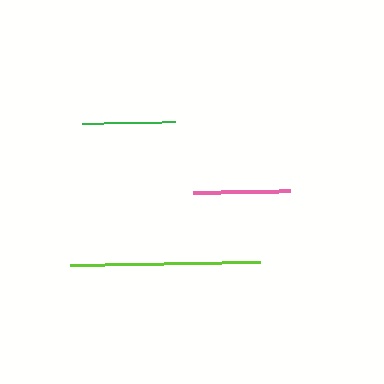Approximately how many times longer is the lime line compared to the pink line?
The lime line is approximately 2.0 times the length of the pink line.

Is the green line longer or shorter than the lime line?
The lime line is longer than the green line.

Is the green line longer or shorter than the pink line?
The pink line is longer than the green line.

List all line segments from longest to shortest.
From longest to shortest: lime, pink, green.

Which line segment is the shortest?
The green line is the shortest at approximately 93 pixels.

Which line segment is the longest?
The lime line is the longest at approximately 190 pixels.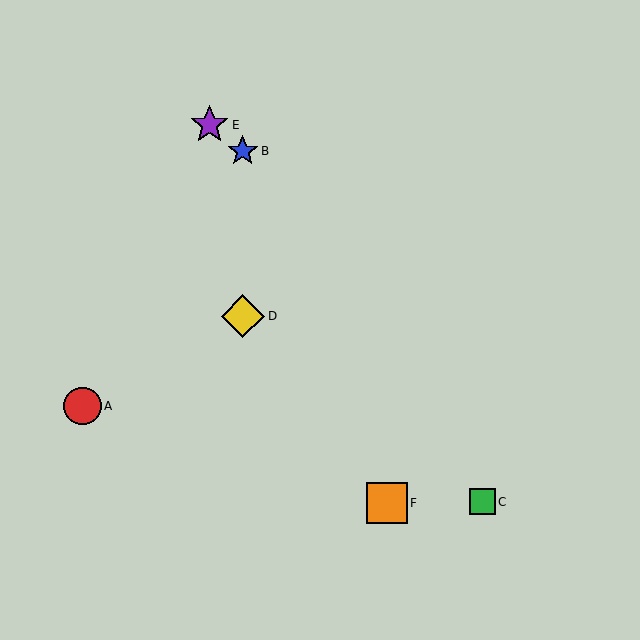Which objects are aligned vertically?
Objects B, D are aligned vertically.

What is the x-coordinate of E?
Object E is at x≈210.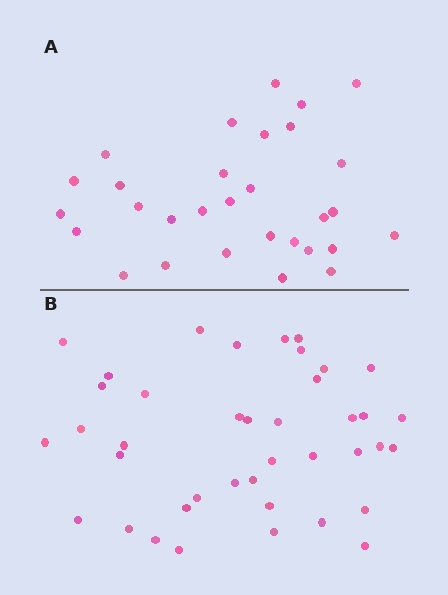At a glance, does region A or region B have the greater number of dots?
Region B (the bottom region) has more dots.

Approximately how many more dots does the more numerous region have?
Region B has roughly 10 or so more dots than region A.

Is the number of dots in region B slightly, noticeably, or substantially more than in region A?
Region B has noticeably more, but not dramatically so. The ratio is roughly 1.3 to 1.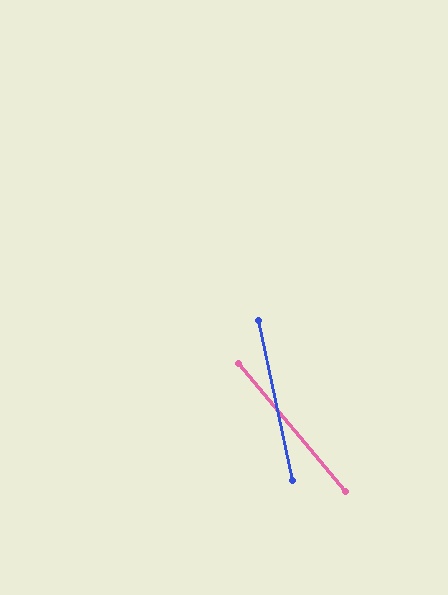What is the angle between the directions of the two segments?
Approximately 28 degrees.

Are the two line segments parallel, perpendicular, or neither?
Neither parallel nor perpendicular — they differ by about 28°.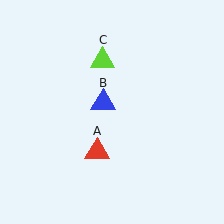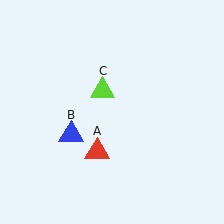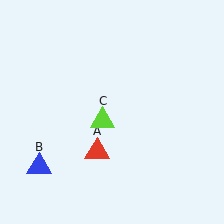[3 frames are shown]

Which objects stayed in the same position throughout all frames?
Red triangle (object A) remained stationary.